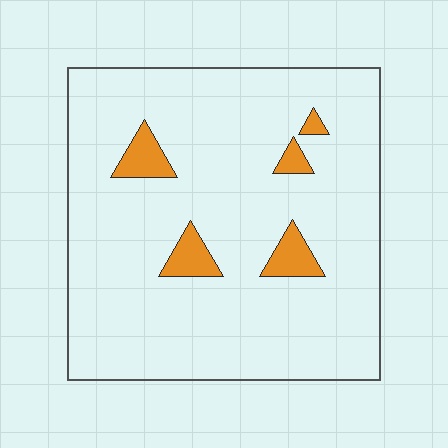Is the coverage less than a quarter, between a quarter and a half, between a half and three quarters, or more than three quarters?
Less than a quarter.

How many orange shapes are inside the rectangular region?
5.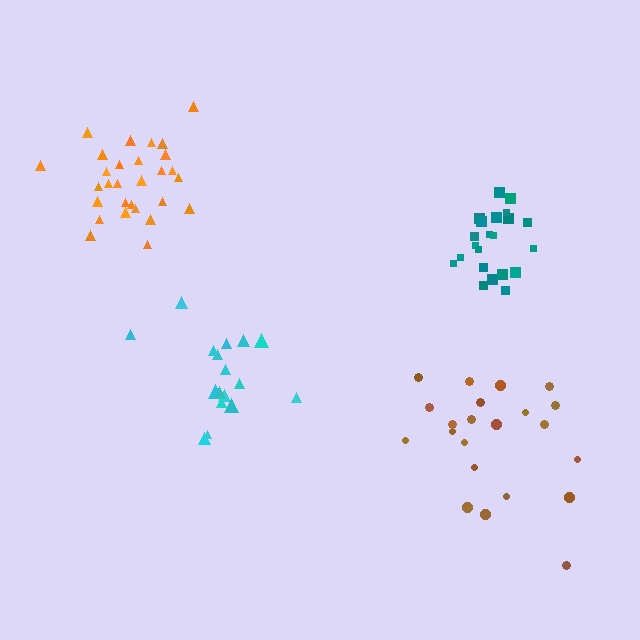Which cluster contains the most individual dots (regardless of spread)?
Orange (29).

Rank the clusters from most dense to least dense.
teal, orange, cyan, brown.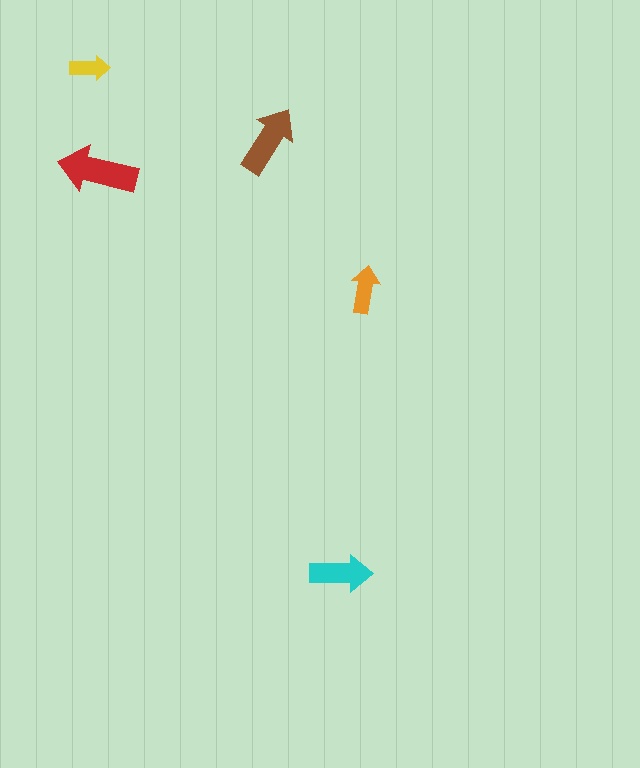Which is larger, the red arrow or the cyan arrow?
The red one.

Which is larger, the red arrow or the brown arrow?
The red one.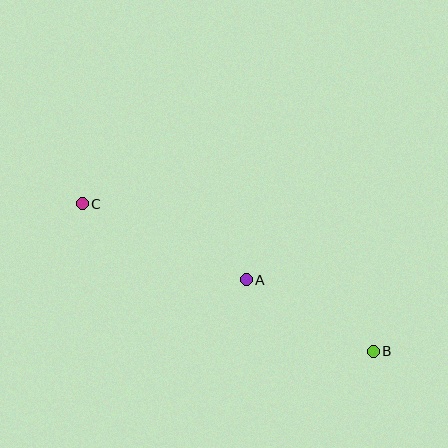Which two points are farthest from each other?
Points B and C are farthest from each other.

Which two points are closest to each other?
Points A and B are closest to each other.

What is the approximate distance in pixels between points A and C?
The distance between A and C is approximately 181 pixels.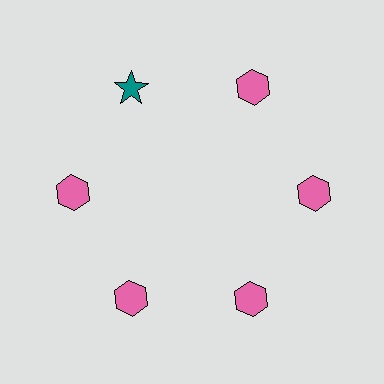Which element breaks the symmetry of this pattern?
The teal star at roughly the 11 o'clock position breaks the symmetry. All other shapes are pink hexagons.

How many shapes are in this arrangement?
There are 6 shapes arranged in a ring pattern.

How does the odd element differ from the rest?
It differs in both color (teal instead of pink) and shape (star instead of hexagon).